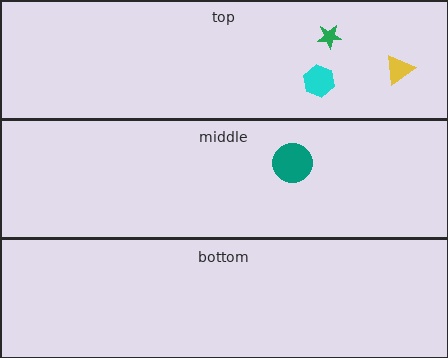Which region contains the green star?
The top region.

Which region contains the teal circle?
The middle region.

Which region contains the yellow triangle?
The top region.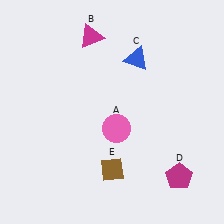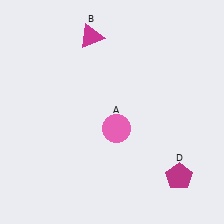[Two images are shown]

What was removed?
The blue triangle (C), the brown diamond (E) were removed in Image 2.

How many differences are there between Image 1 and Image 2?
There are 2 differences between the two images.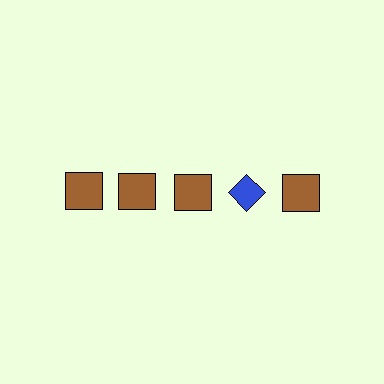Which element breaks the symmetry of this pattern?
The blue diamond in the top row, second from right column breaks the symmetry. All other shapes are brown squares.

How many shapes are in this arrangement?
There are 5 shapes arranged in a grid pattern.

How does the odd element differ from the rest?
It differs in both color (blue instead of brown) and shape (diamond instead of square).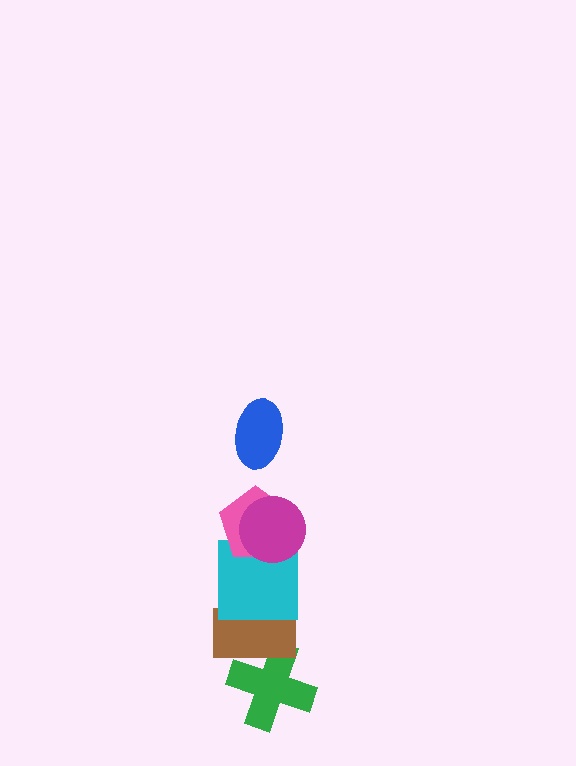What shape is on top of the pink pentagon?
The magenta circle is on top of the pink pentagon.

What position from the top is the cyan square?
The cyan square is 4th from the top.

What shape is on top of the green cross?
The brown rectangle is on top of the green cross.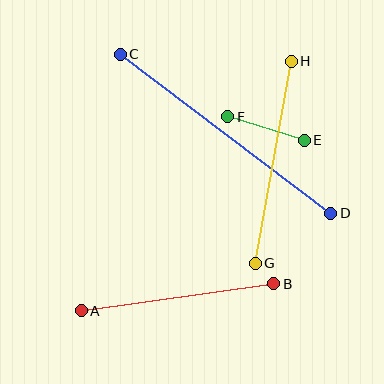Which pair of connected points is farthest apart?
Points C and D are farthest apart.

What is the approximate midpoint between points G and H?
The midpoint is at approximately (273, 162) pixels.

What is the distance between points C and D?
The distance is approximately 264 pixels.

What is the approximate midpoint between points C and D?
The midpoint is at approximately (225, 134) pixels.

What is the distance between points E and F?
The distance is approximately 80 pixels.